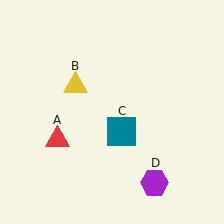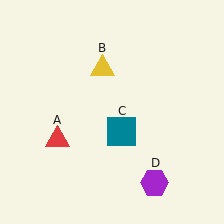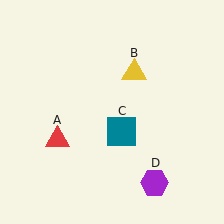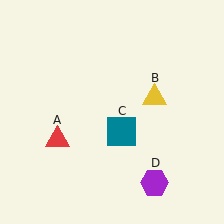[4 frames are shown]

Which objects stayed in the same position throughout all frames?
Red triangle (object A) and teal square (object C) and purple hexagon (object D) remained stationary.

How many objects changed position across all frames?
1 object changed position: yellow triangle (object B).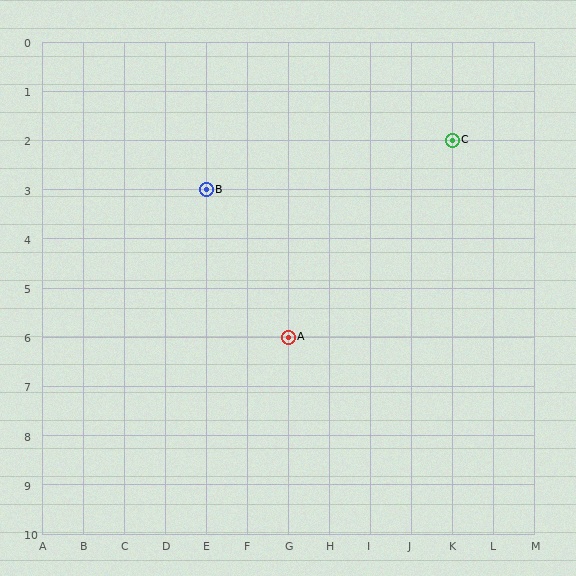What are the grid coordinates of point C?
Point C is at grid coordinates (K, 2).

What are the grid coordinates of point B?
Point B is at grid coordinates (E, 3).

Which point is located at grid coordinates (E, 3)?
Point B is at (E, 3).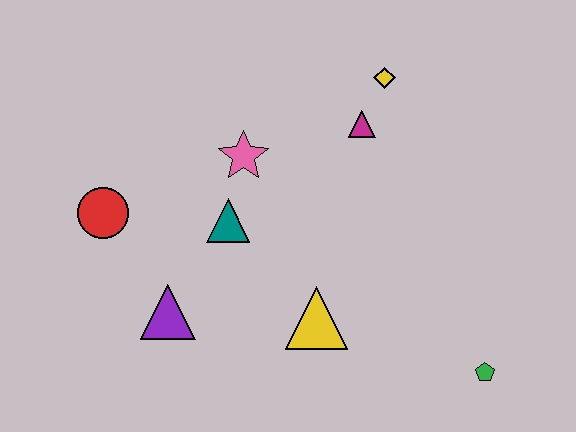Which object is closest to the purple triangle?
The teal triangle is closest to the purple triangle.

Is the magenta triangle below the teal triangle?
No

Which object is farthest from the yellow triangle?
The yellow diamond is farthest from the yellow triangle.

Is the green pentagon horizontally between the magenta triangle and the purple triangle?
No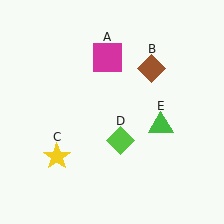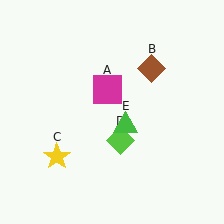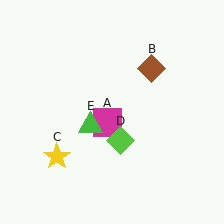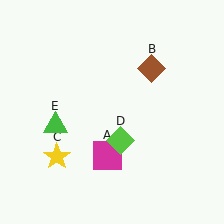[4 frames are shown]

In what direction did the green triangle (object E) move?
The green triangle (object E) moved left.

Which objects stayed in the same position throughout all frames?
Brown diamond (object B) and yellow star (object C) and lime diamond (object D) remained stationary.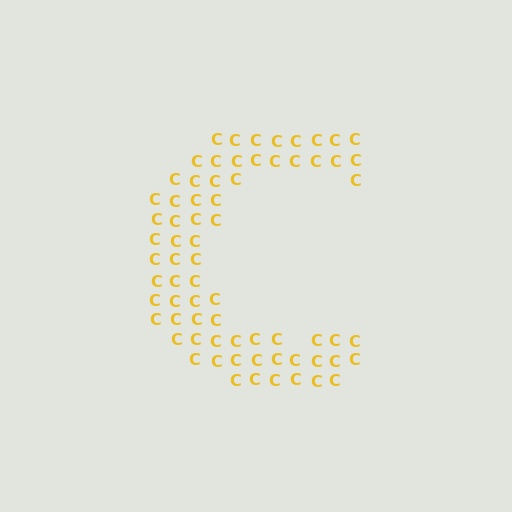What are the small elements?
The small elements are letter C's.